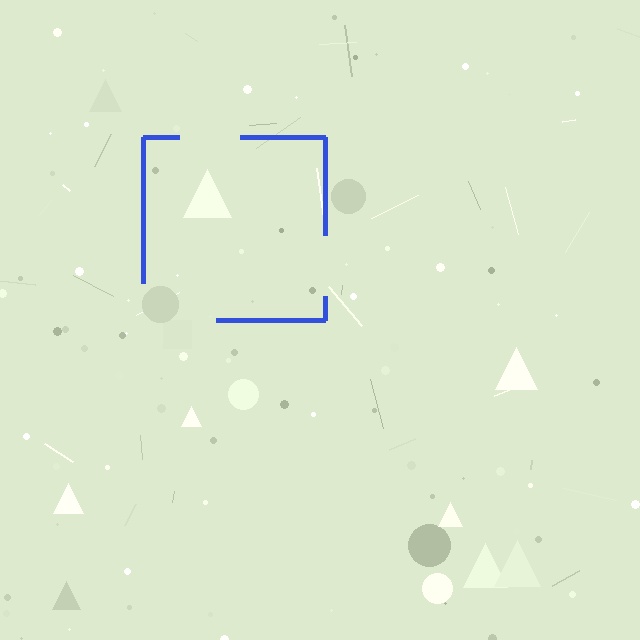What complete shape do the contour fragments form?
The contour fragments form a square.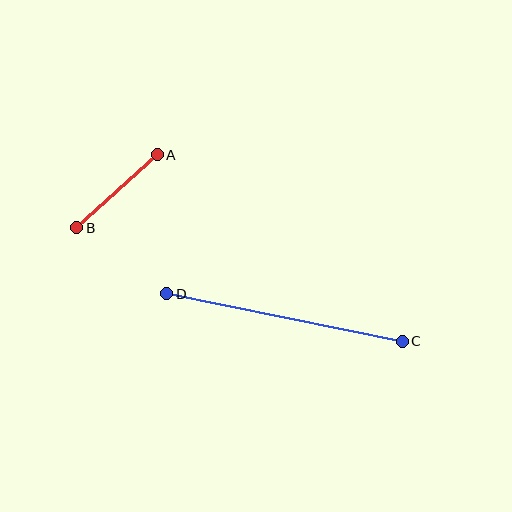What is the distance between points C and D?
The distance is approximately 240 pixels.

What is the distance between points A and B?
The distance is approximately 109 pixels.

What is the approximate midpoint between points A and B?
The midpoint is at approximately (117, 191) pixels.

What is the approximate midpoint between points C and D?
The midpoint is at approximately (284, 317) pixels.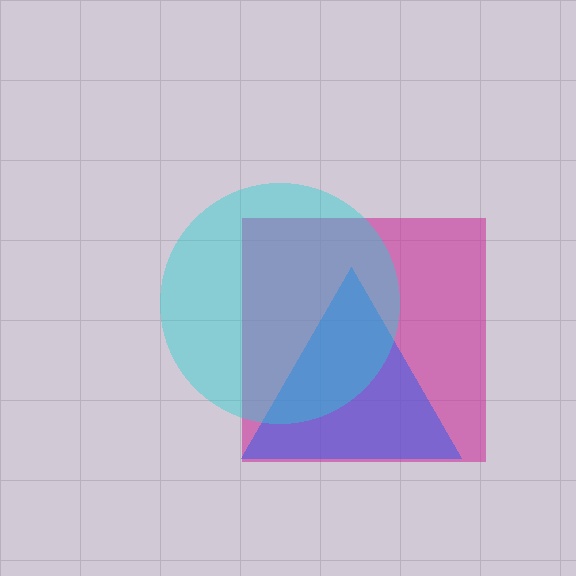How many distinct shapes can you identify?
There are 3 distinct shapes: a magenta square, a blue triangle, a cyan circle.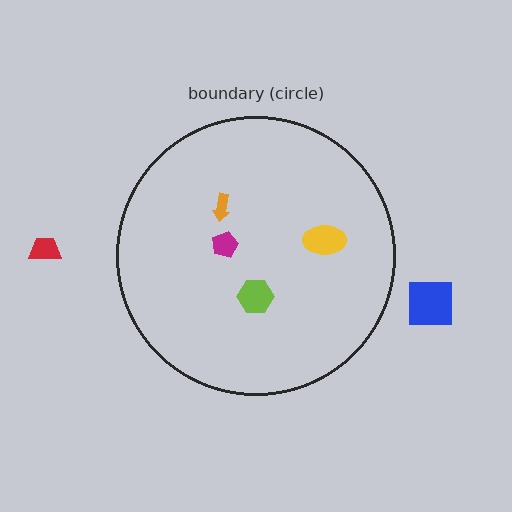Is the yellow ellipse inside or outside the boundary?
Inside.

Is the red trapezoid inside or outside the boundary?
Outside.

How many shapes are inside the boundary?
4 inside, 2 outside.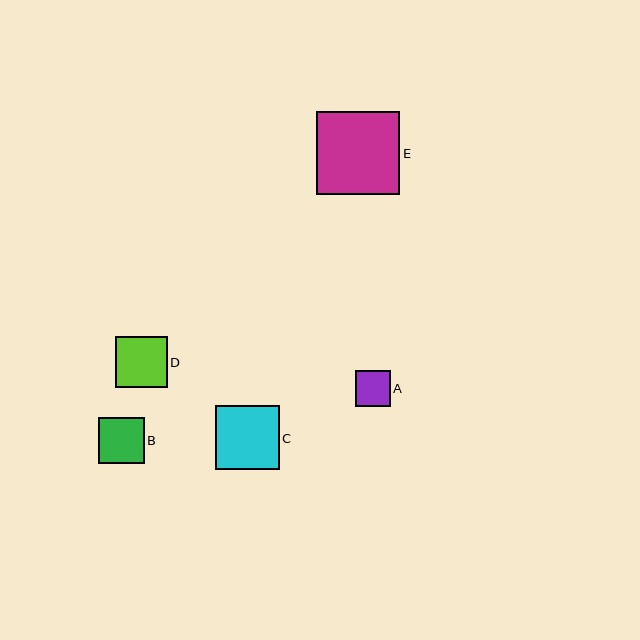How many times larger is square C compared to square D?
Square C is approximately 1.2 times the size of square D.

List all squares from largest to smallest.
From largest to smallest: E, C, D, B, A.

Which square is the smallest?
Square A is the smallest with a size of approximately 35 pixels.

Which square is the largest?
Square E is the largest with a size of approximately 83 pixels.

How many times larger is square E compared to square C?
Square E is approximately 1.3 times the size of square C.